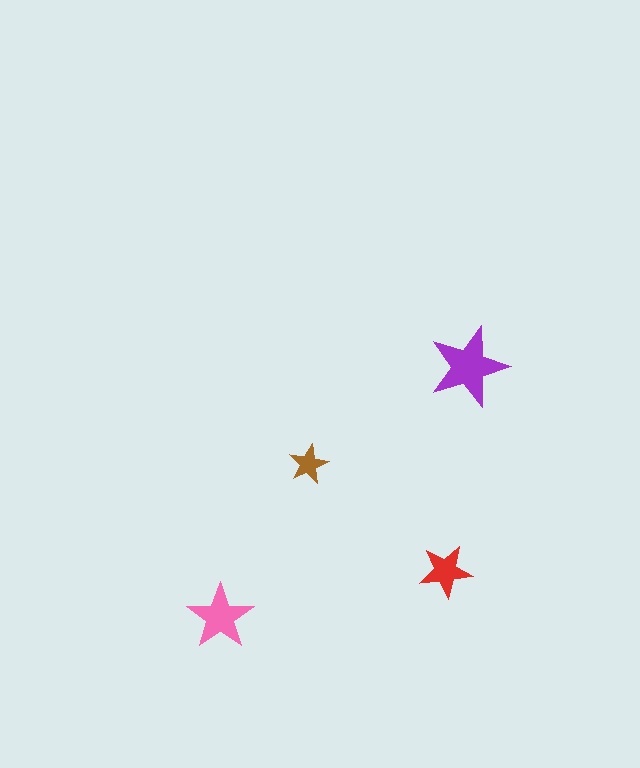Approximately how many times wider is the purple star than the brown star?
About 2 times wider.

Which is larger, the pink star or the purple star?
The purple one.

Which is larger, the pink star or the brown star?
The pink one.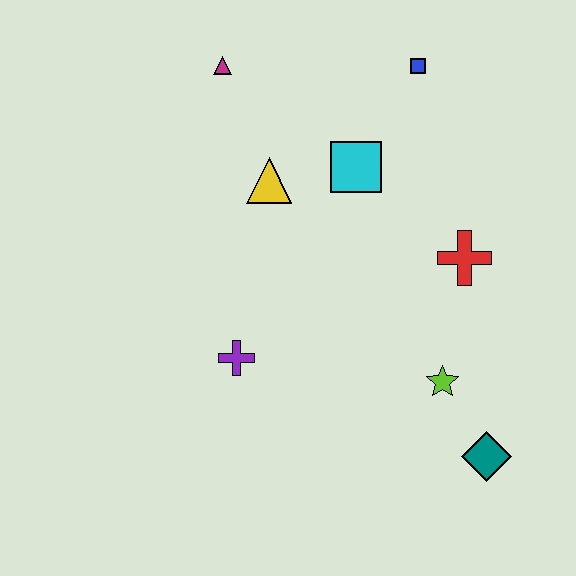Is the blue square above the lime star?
Yes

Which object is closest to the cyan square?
The yellow triangle is closest to the cyan square.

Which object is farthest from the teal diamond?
The magenta triangle is farthest from the teal diamond.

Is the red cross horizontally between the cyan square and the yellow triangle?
No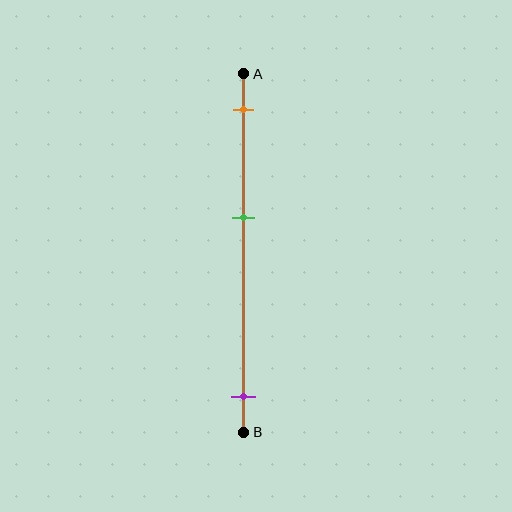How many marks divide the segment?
There are 3 marks dividing the segment.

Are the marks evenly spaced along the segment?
No, the marks are not evenly spaced.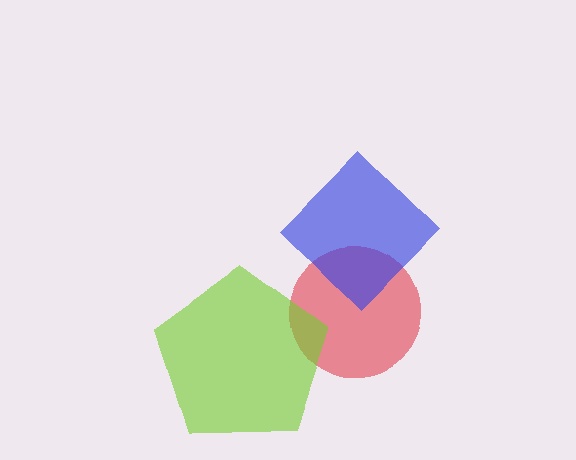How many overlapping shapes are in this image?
There are 3 overlapping shapes in the image.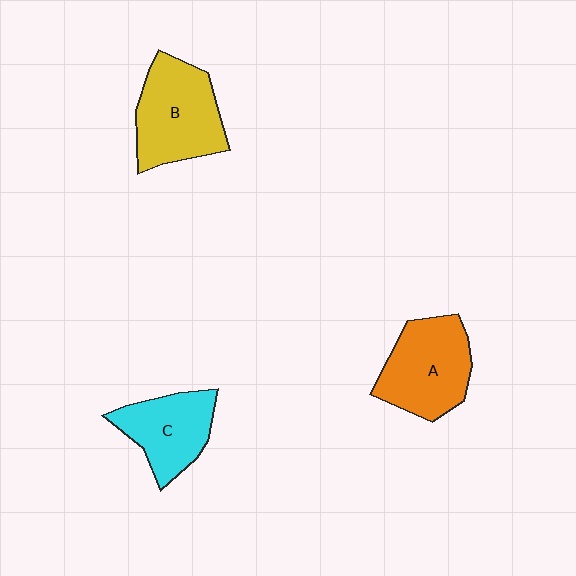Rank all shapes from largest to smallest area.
From largest to smallest: B (yellow), A (orange), C (cyan).